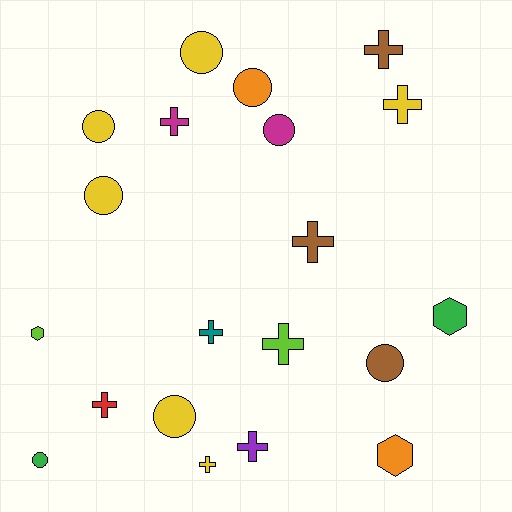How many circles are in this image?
There are 8 circles.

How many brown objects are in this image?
There are 3 brown objects.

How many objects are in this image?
There are 20 objects.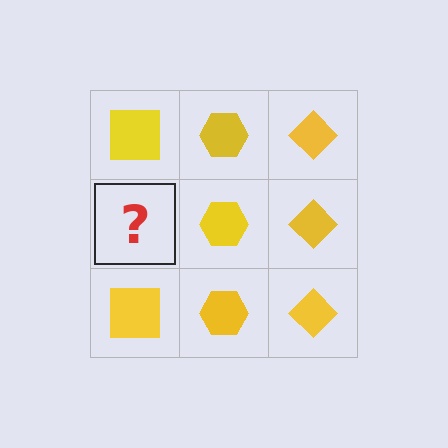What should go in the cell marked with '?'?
The missing cell should contain a yellow square.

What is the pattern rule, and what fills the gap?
The rule is that each column has a consistent shape. The gap should be filled with a yellow square.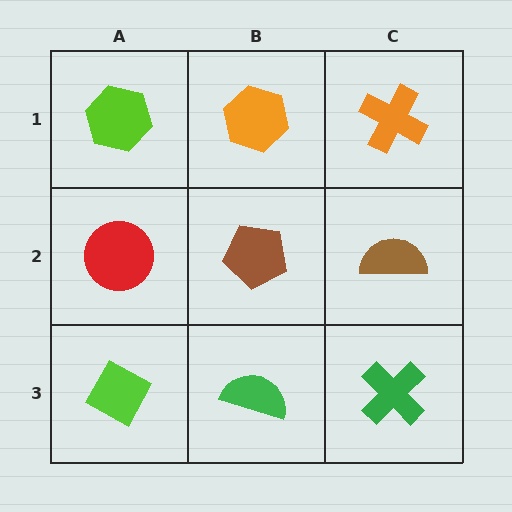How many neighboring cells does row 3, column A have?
2.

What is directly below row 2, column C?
A green cross.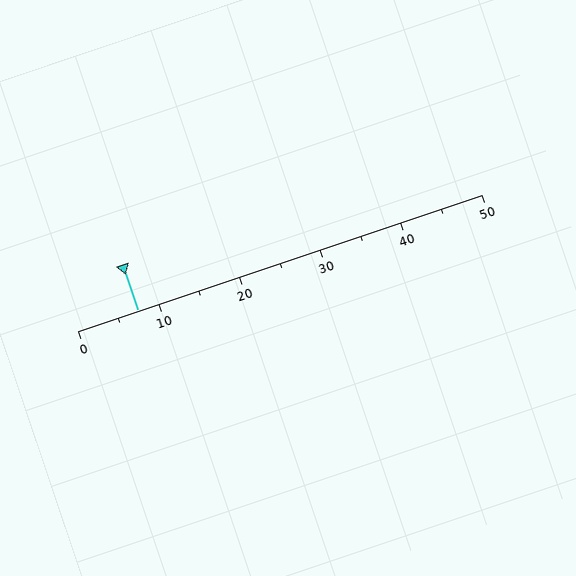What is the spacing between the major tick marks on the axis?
The major ticks are spaced 10 apart.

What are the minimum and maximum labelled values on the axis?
The axis runs from 0 to 50.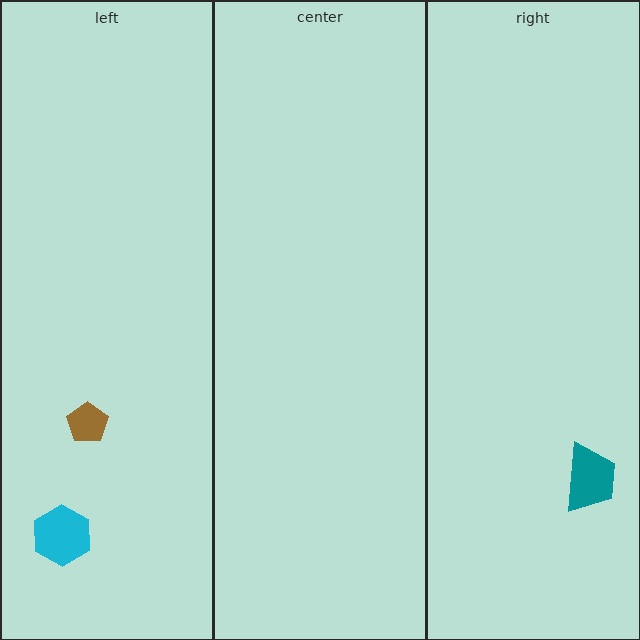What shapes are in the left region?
The cyan hexagon, the brown pentagon.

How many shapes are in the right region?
1.